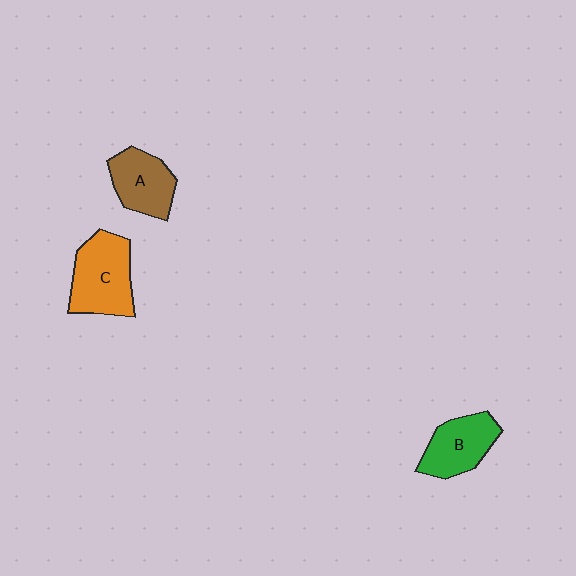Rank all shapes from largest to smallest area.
From largest to smallest: C (orange), B (green), A (brown).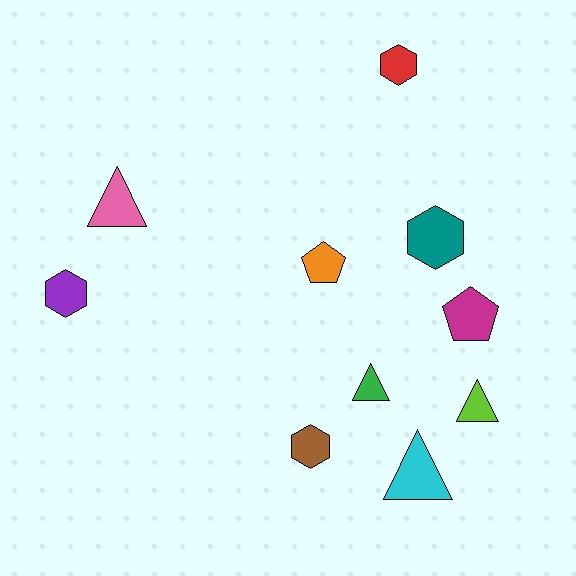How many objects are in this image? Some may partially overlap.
There are 10 objects.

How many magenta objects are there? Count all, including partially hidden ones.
There is 1 magenta object.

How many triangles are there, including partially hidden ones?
There are 4 triangles.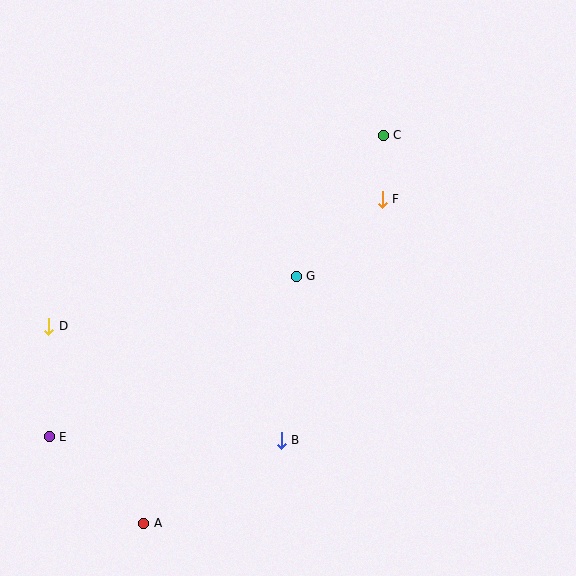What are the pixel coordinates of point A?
Point A is at (144, 523).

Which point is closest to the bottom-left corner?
Point E is closest to the bottom-left corner.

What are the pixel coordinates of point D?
Point D is at (49, 326).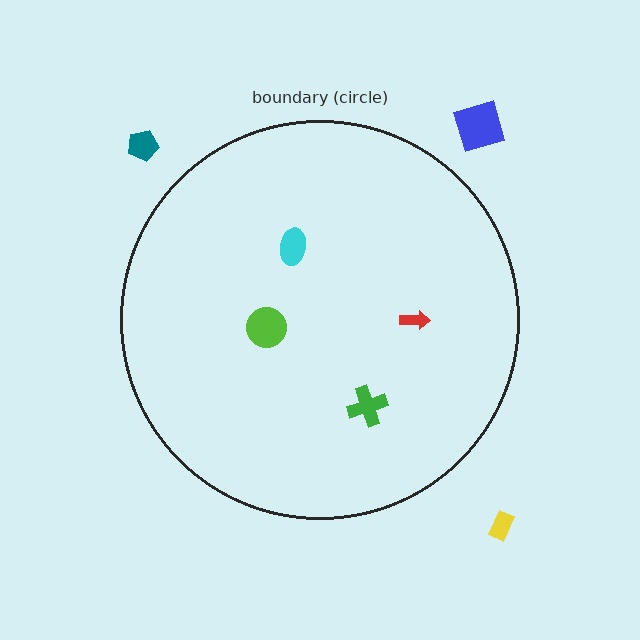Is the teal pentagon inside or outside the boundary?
Outside.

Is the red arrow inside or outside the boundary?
Inside.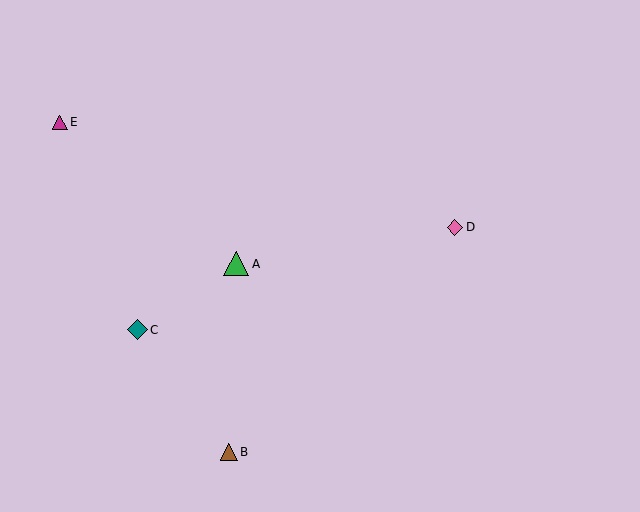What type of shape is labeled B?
Shape B is a brown triangle.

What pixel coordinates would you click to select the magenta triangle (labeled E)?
Click at (60, 122) to select the magenta triangle E.